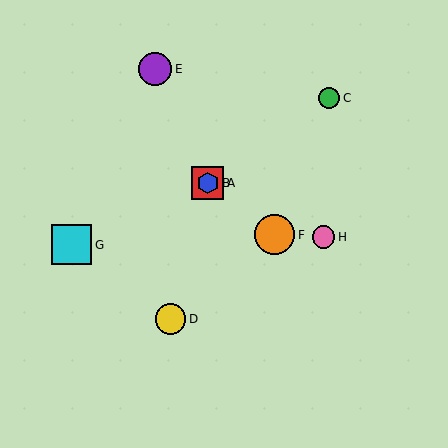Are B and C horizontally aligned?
No, B is at y≈183 and C is at y≈98.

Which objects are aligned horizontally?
Objects A, B are aligned horizontally.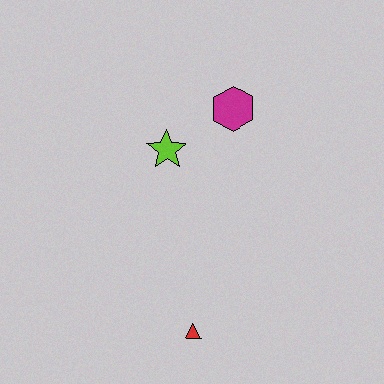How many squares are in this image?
There are no squares.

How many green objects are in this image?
There are no green objects.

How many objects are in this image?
There are 3 objects.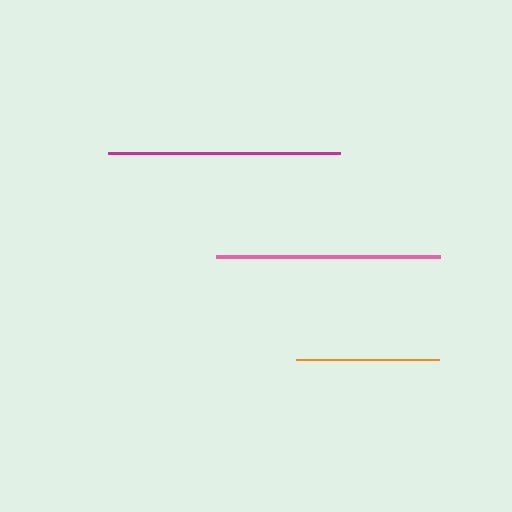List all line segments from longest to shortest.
From longest to shortest: magenta, pink, orange.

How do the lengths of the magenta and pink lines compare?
The magenta and pink lines are approximately the same length.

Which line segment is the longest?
The magenta line is the longest at approximately 233 pixels.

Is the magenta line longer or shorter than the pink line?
The magenta line is longer than the pink line.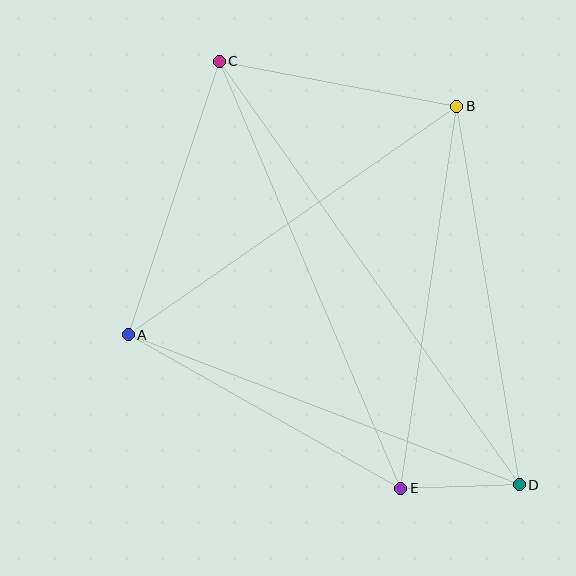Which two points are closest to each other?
Points D and E are closest to each other.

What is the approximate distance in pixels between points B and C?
The distance between B and C is approximately 242 pixels.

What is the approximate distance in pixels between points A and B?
The distance between A and B is approximately 400 pixels.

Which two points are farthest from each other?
Points C and D are farthest from each other.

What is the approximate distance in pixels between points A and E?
The distance between A and E is approximately 313 pixels.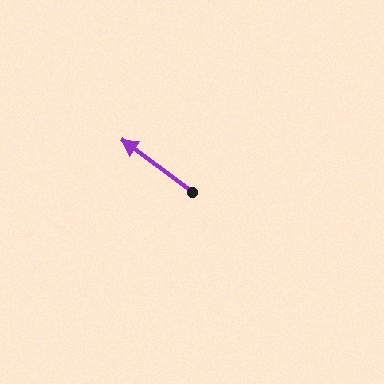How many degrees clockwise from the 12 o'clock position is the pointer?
Approximately 307 degrees.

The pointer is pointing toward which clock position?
Roughly 10 o'clock.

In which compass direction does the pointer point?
Northwest.